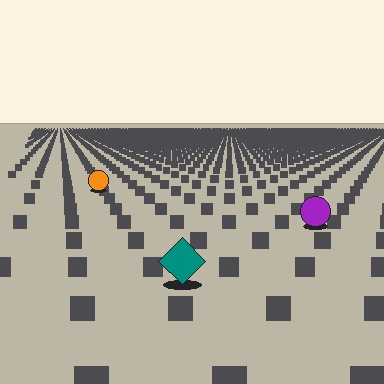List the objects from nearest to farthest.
From nearest to farthest: the teal diamond, the purple circle, the orange circle.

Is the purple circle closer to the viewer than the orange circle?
Yes. The purple circle is closer — you can tell from the texture gradient: the ground texture is coarser near it.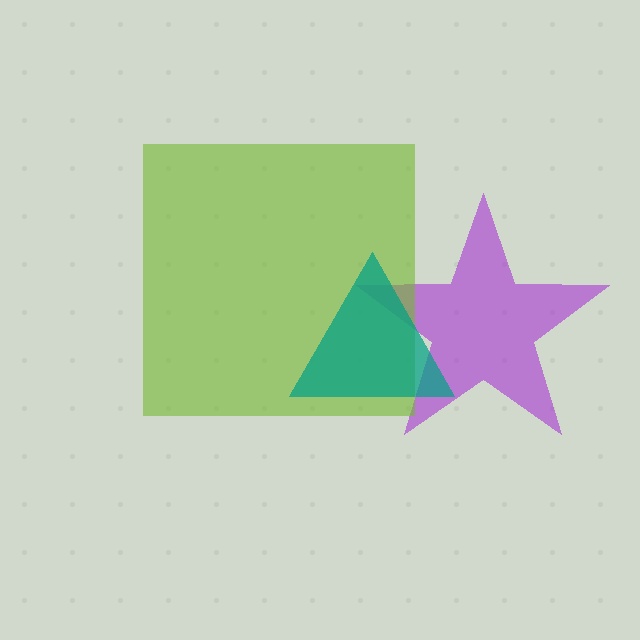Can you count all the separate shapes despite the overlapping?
Yes, there are 3 separate shapes.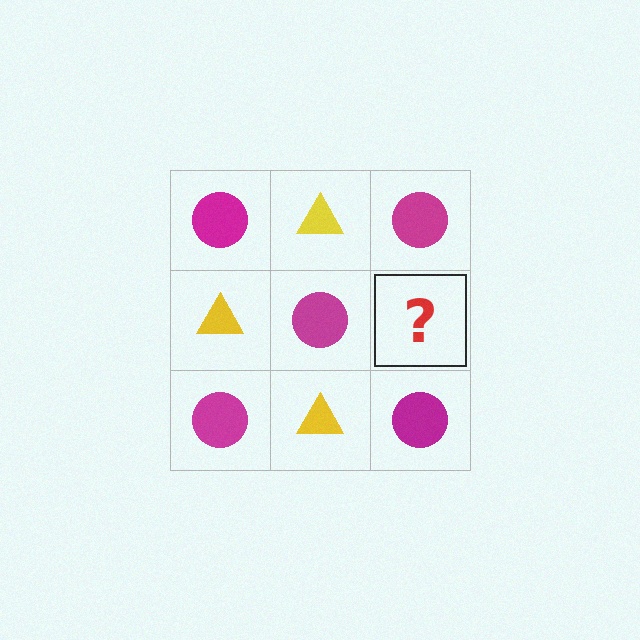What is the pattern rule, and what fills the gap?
The rule is that it alternates magenta circle and yellow triangle in a checkerboard pattern. The gap should be filled with a yellow triangle.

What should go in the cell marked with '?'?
The missing cell should contain a yellow triangle.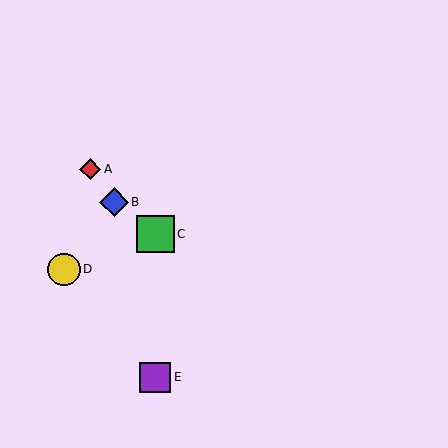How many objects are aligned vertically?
2 objects (C, E) are aligned vertically.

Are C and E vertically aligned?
Yes, both are at x≈155.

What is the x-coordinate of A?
Object A is at x≈90.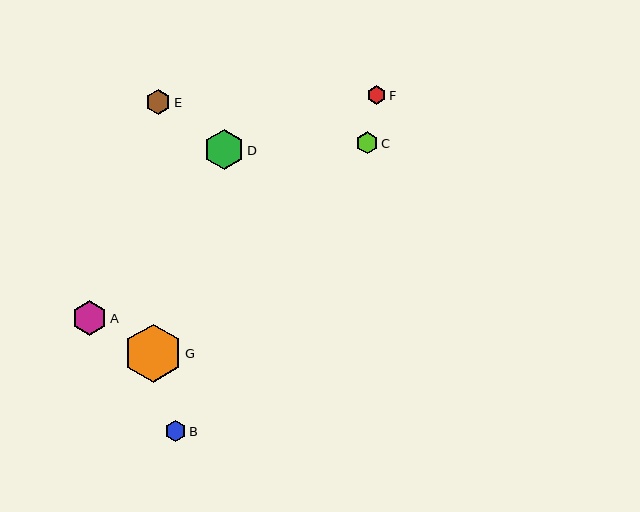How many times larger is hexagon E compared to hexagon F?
Hexagon E is approximately 1.3 times the size of hexagon F.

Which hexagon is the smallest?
Hexagon F is the smallest with a size of approximately 19 pixels.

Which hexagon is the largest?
Hexagon G is the largest with a size of approximately 58 pixels.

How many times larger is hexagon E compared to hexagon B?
Hexagon E is approximately 1.2 times the size of hexagon B.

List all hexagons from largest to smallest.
From largest to smallest: G, D, A, E, C, B, F.